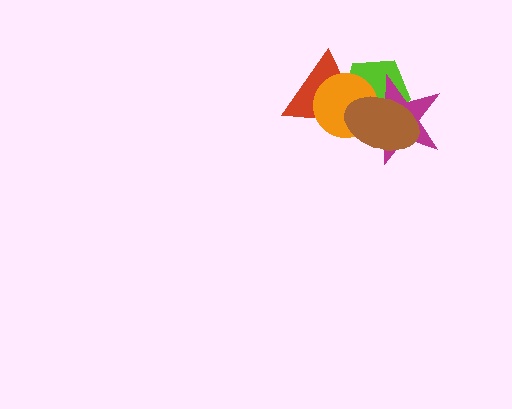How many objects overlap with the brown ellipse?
4 objects overlap with the brown ellipse.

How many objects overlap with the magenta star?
4 objects overlap with the magenta star.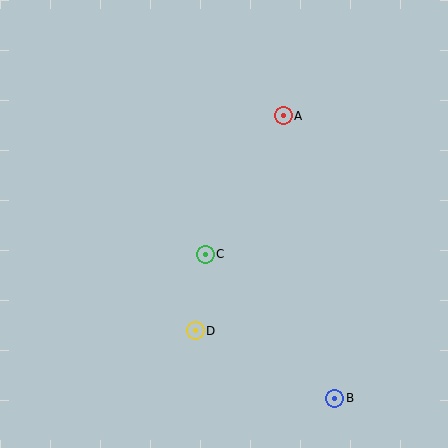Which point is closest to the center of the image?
Point C at (205, 254) is closest to the center.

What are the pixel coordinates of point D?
Point D is at (195, 331).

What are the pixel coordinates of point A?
Point A is at (283, 116).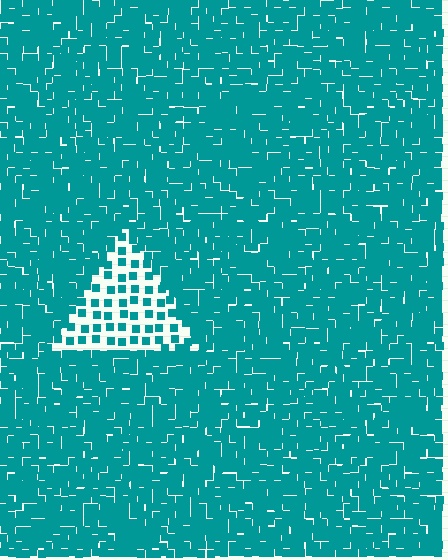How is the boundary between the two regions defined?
The boundary is defined by a change in element density (approximately 2.8x ratio). All elements are the same color, size, and shape.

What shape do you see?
I see a triangle.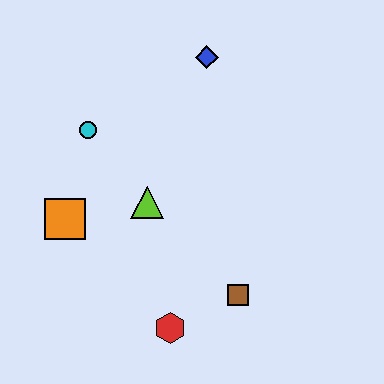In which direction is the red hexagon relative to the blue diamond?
The red hexagon is below the blue diamond.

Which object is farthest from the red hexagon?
The blue diamond is farthest from the red hexagon.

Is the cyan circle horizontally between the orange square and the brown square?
Yes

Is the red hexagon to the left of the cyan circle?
No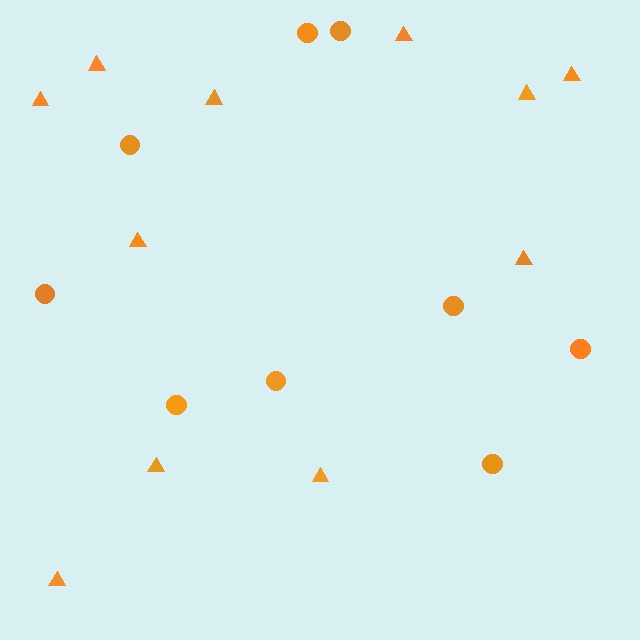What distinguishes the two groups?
There are 2 groups: one group of triangles (11) and one group of circles (9).